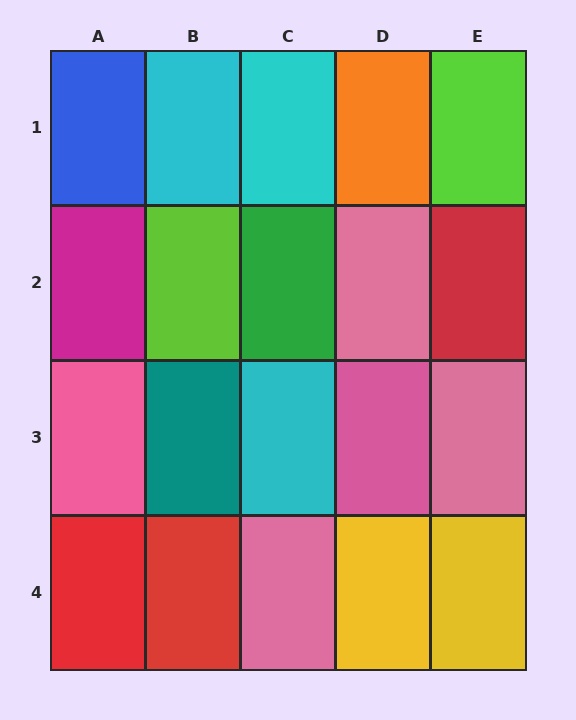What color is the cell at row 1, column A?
Blue.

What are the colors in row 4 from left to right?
Red, red, pink, yellow, yellow.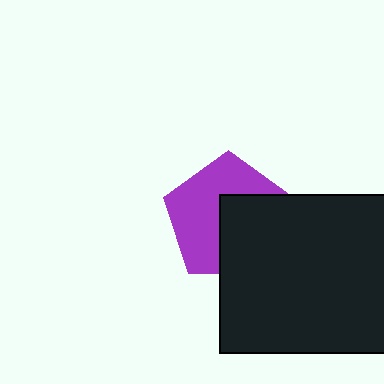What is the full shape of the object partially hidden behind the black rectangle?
The partially hidden object is a purple pentagon.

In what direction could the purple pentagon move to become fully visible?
The purple pentagon could move toward the upper-left. That would shift it out from behind the black rectangle entirely.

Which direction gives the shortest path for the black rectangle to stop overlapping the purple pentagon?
Moving toward the lower-right gives the shortest separation.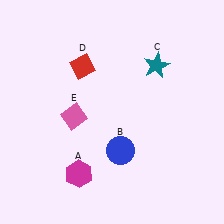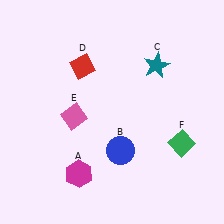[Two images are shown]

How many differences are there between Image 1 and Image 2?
There is 1 difference between the two images.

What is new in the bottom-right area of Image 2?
A green diamond (F) was added in the bottom-right area of Image 2.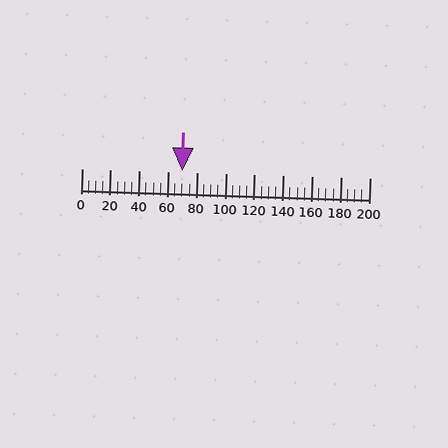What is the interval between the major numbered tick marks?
The major tick marks are spaced 20 units apart.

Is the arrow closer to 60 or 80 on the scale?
The arrow is closer to 80.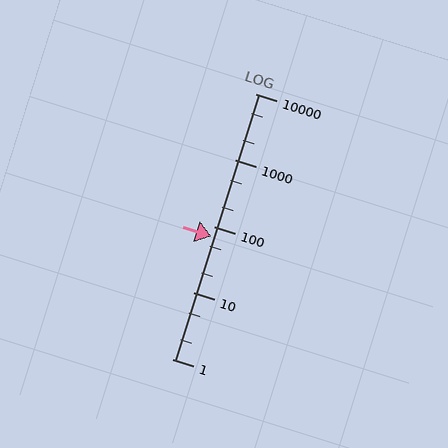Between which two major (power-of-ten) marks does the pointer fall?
The pointer is between 10 and 100.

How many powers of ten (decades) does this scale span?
The scale spans 4 decades, from 1 to 10000.